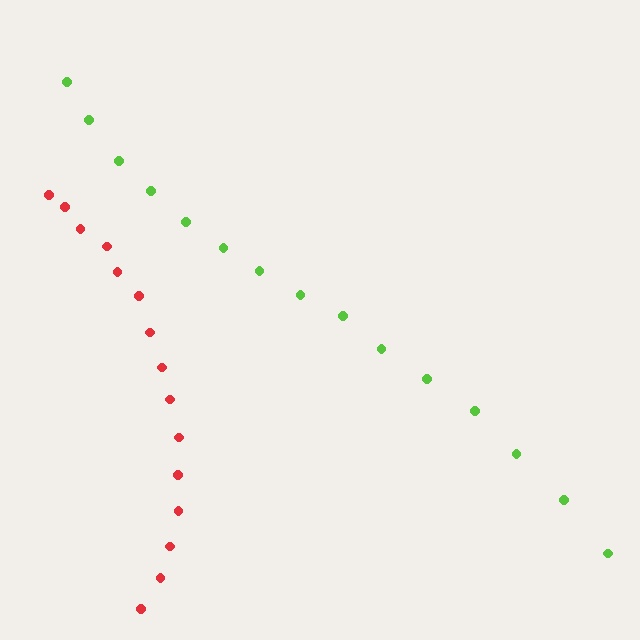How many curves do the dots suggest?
There are 2 distinct paths.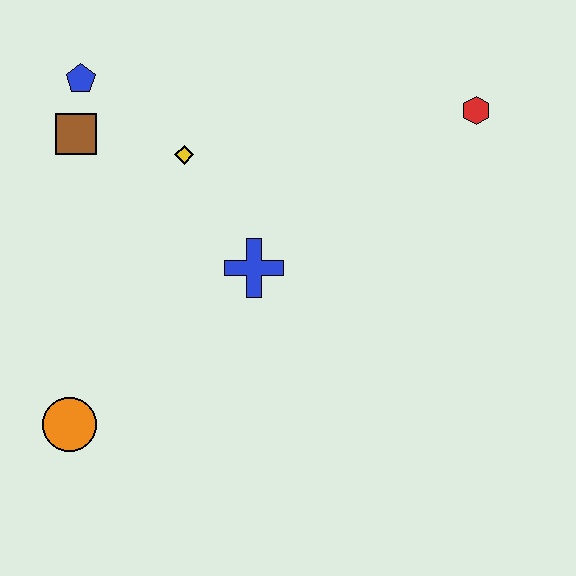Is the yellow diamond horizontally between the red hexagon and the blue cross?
No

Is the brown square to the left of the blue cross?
Yes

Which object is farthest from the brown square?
The red hexagon is farthest from the brown square.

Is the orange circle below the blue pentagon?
Yes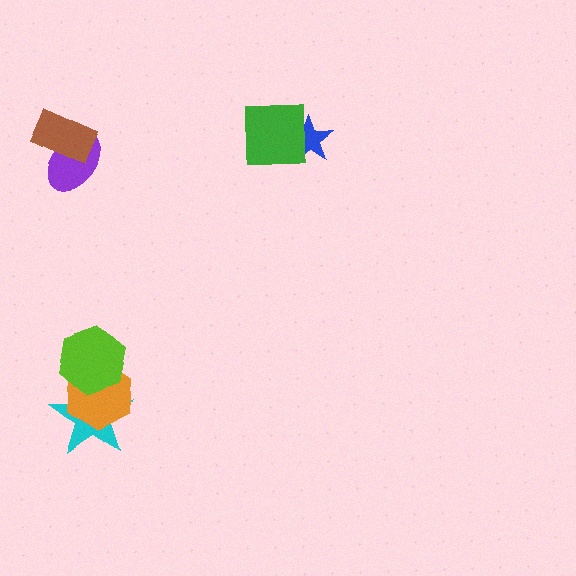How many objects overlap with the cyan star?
2 objects overlap with the cyan star.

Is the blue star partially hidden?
Yes, it is partially covered by another shape.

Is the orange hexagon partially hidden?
Yes, it is partially covered by another shape.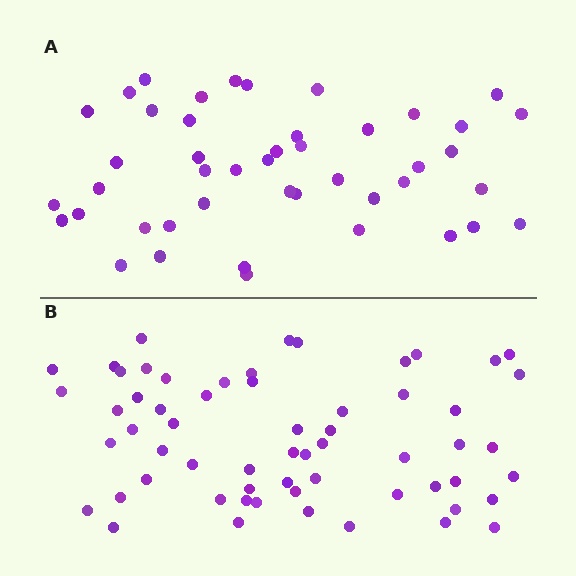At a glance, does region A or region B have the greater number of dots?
Region B (the bottom region) has more dots.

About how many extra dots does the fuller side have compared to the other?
Region B has approximately 15 more dots than region A.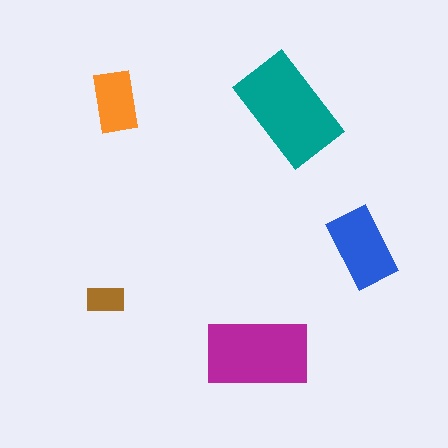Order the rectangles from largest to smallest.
the teal one, the magenta one, the blue one, the orange one, the brown one.